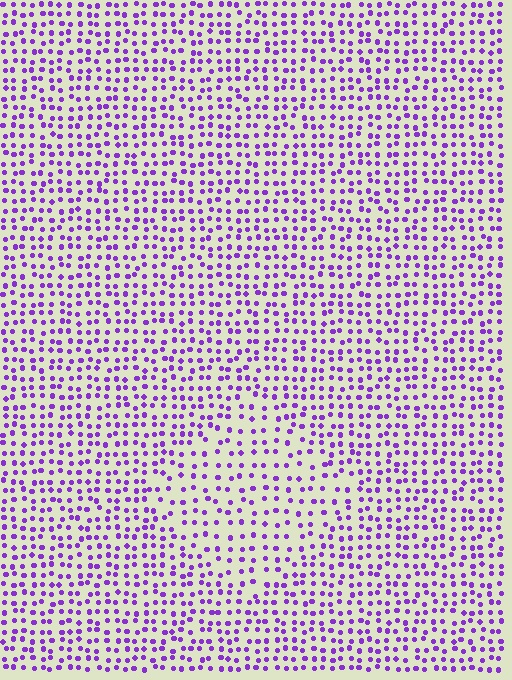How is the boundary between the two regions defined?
The boundary is defined by a change in element density (approximately 1.6x ratio). All elements are the same color, size, and shape.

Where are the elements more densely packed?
The elements are more densely packed outside the diamond boundary.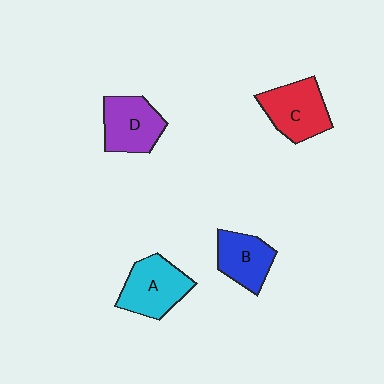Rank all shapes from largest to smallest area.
From largest to smallest: C (red), A (cyan), D (purple), B (blue).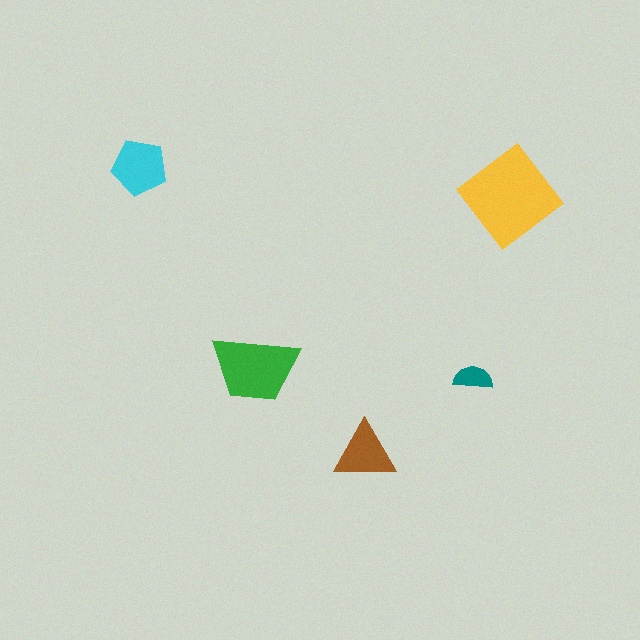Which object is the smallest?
The teal semicircle.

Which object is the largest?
The yellow diamond.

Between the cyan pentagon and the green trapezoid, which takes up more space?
The green trapezoid.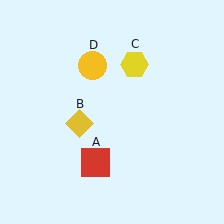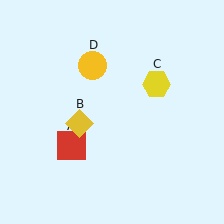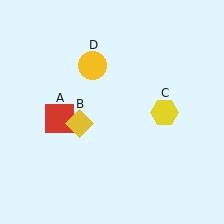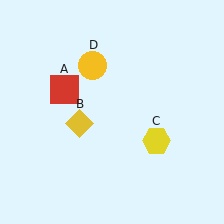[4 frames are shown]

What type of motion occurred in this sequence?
The red square (object A), yellow hexagon (object C) rotated clockwise around the center of the scene.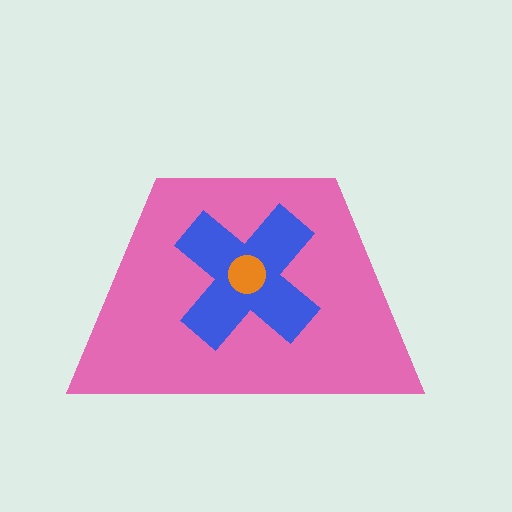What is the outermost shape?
The pink trapezoid.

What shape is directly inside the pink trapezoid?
The blue cross.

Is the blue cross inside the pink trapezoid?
Yes.